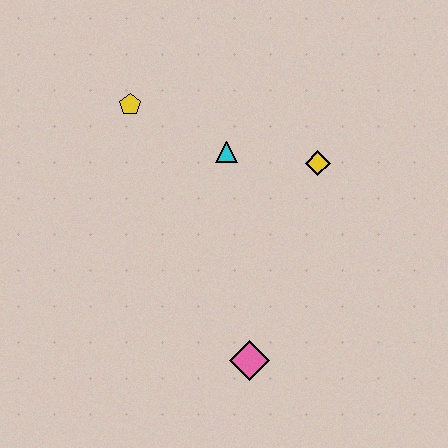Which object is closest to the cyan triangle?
The yellow diamond is closest to the cyan triangle.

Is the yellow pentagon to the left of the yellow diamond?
Yes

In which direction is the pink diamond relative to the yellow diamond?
The pink diamond is below the yellow diamond.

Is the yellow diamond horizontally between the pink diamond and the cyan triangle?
No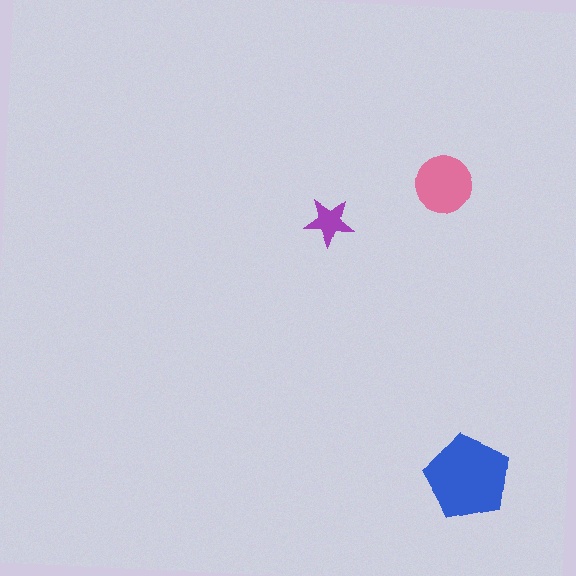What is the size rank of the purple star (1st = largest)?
3rd.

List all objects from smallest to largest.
The purple star, the pink circle, the blue pentagon.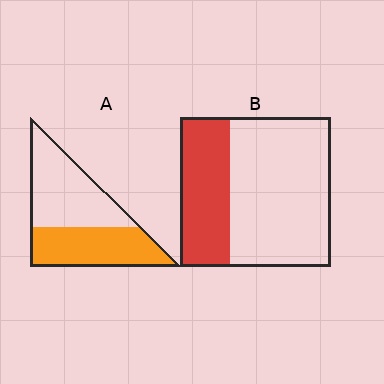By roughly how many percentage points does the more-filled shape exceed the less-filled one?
By roughly 15 percentage points (A over B).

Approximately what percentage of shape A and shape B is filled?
A is approximately 45% and B is approximately 35%.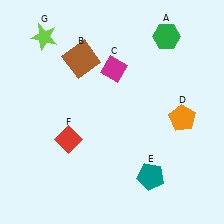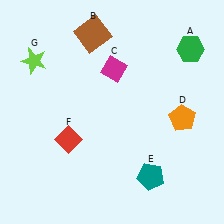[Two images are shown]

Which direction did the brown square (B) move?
The brown square (B) moved up.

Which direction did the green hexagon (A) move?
The green hexagon (A) moved right.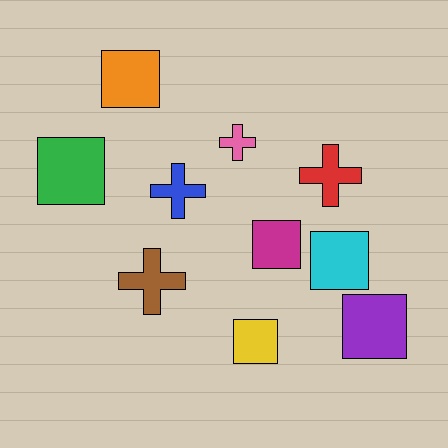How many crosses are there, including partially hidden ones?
There are 4 crosses.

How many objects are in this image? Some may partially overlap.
There are 10 objects.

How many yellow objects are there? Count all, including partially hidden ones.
There is 1 yellow object.